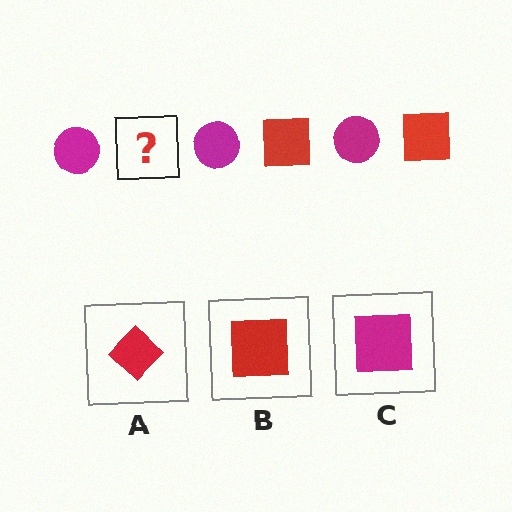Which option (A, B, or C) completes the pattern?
B.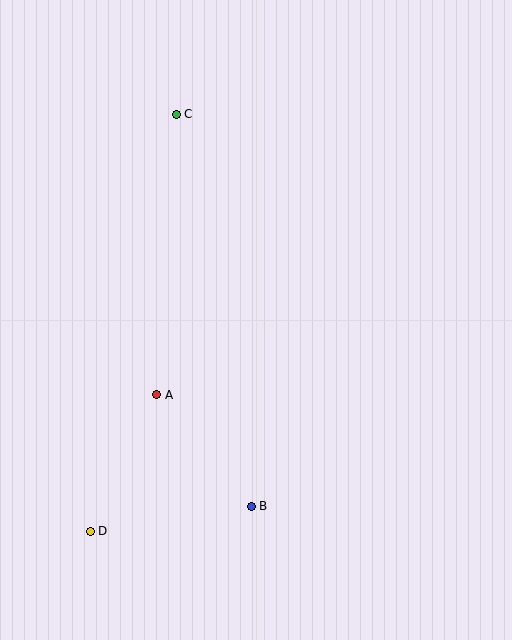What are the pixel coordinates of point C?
Point C is at (176, 114).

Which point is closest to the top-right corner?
Point C is closest to the top-right corner.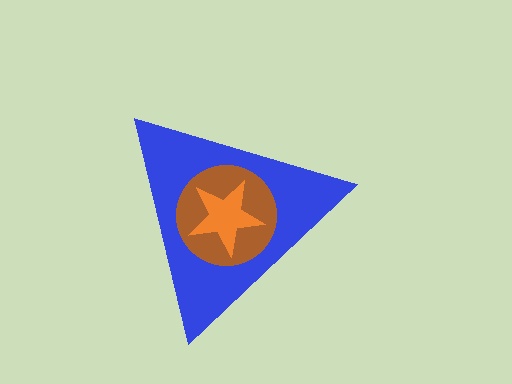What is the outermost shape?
The blue triangle.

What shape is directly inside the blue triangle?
The brown circle.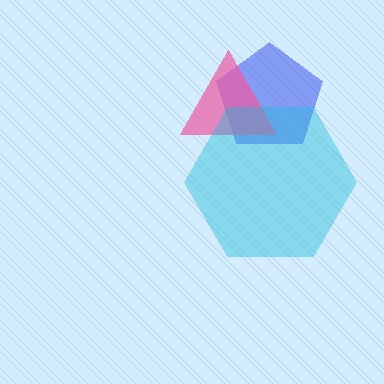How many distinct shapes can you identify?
There are 3 distinct shapes: a blue pentagon, a pink triangle, a cyan hexagon.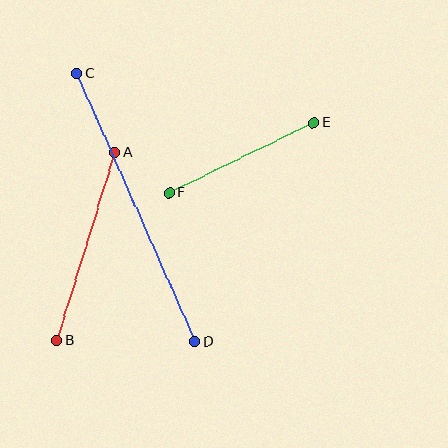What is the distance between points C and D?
The distance is approximately 293 pixels.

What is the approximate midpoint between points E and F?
The midpoint is at approximately (241, 158) pixels.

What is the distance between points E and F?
The distance is approximately 161 pixels.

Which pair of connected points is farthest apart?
Points C and D are farthest apart.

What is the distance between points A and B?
The distance is approximately 197 pixels.